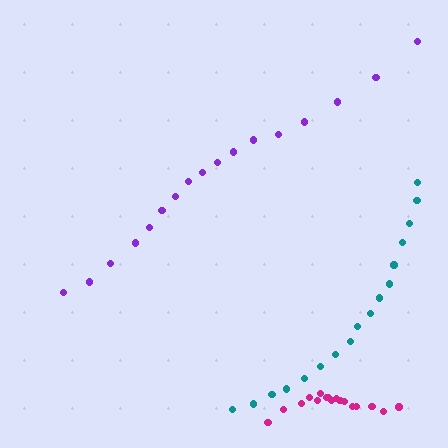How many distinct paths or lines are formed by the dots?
There are 3 distinct paths.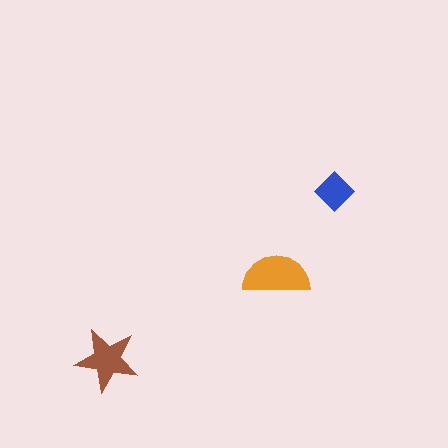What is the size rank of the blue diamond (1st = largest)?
3rd.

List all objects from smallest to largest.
The blue diamond, the brown star, the orange semicircle.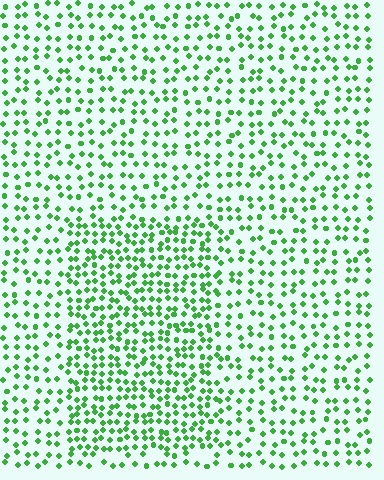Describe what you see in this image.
The image contains small green elements arranged at two different densities. A rectangle-shaped region is visible where the elements are more densely packed than the surrounding area.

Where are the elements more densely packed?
The elements are more densely packed inside the rectangle boundary.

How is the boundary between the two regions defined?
The boundary is defined by a change in element density (approximately 1.7x ratio). All elements are the same color, size, and shape.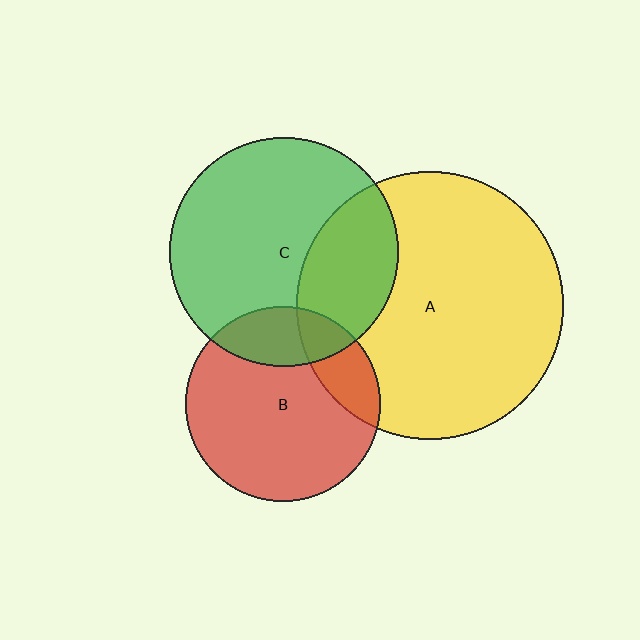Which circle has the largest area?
Circle A (yellow).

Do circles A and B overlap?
Yes.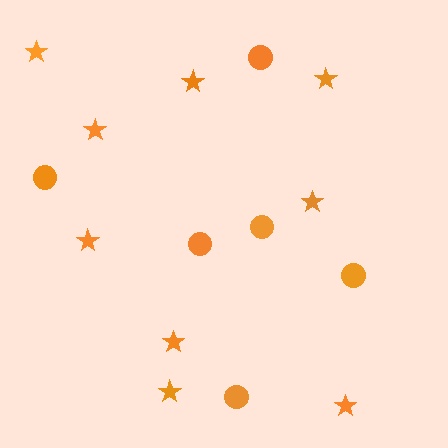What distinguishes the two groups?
There are 2 groups: one group of stars (9) and one group of circles (6).